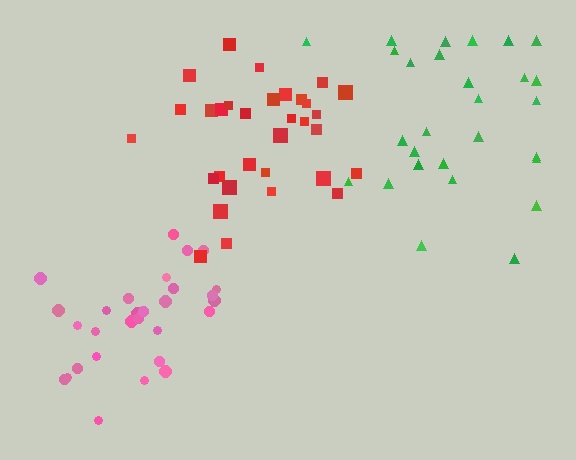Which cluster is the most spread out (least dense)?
Green.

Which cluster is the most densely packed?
Red.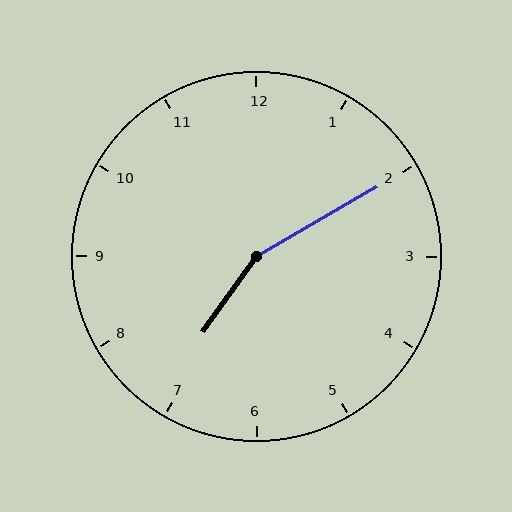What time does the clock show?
7:10.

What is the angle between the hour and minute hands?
Approximately 155 degrees.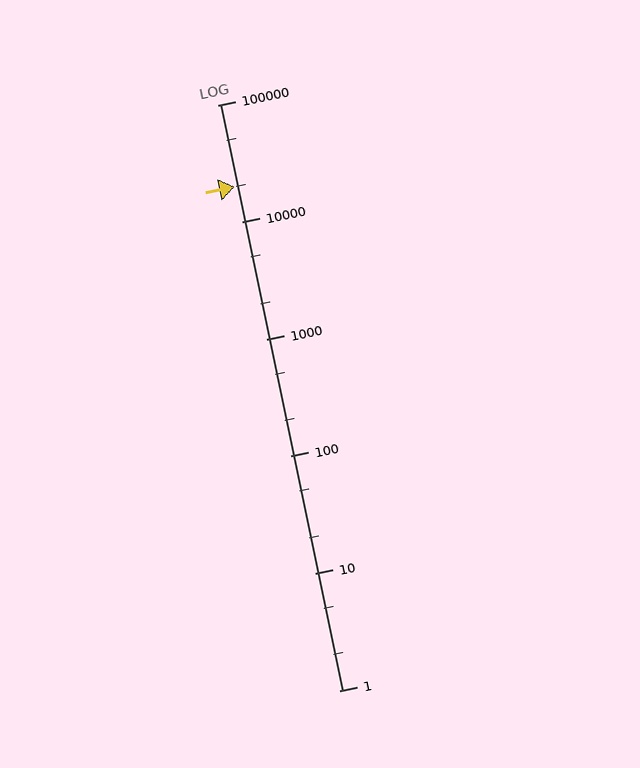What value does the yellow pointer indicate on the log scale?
The pointer indicates approximately 20000.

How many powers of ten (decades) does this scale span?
The scale spans 5 decades, from 1 to 100000.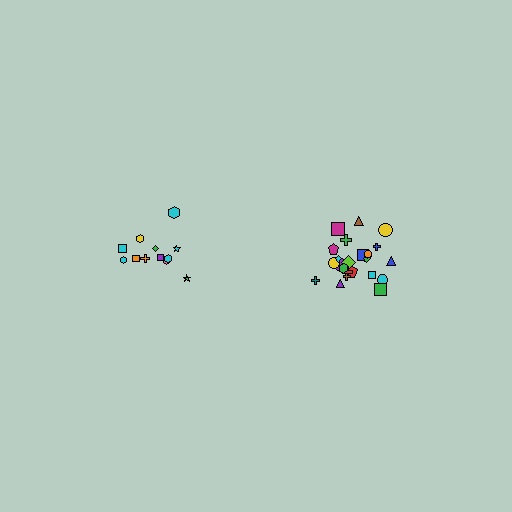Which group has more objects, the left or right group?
The right group.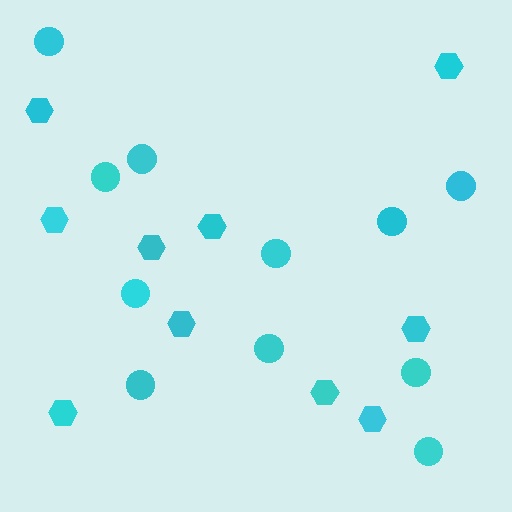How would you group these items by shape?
There are 2 groups: one group of hexagons (10) and one group of circles (11).